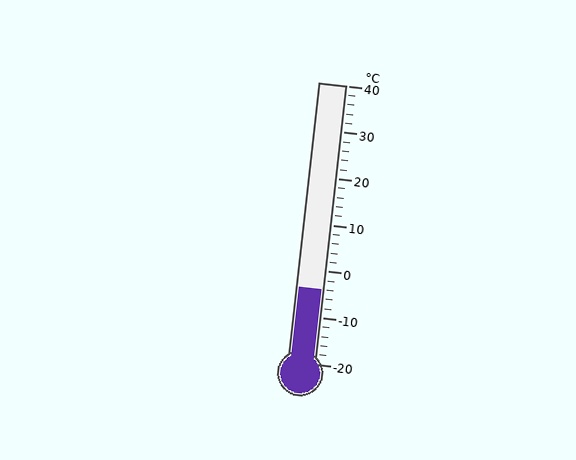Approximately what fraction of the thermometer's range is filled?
The thermometer is filled to approximately 25% of its range.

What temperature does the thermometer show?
The thermometer shows approximately -4°C.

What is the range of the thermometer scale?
The thermometer scale ranges from -20°C to 40°C.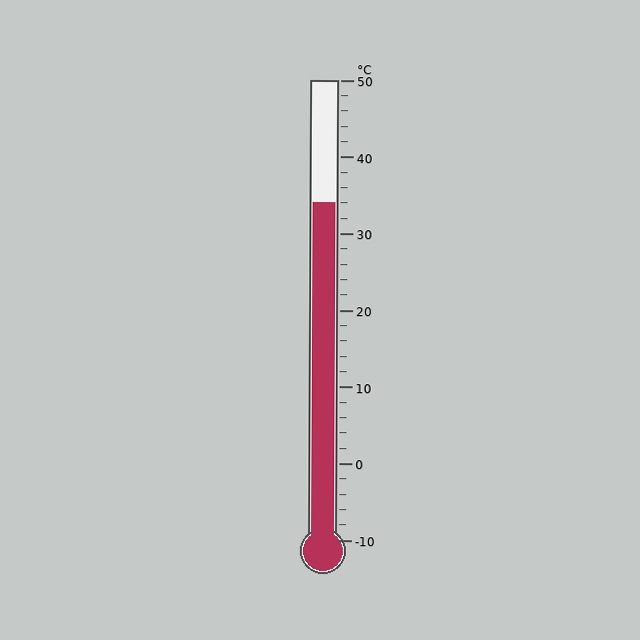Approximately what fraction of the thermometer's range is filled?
The thermometer is filled to approximately 75% of its range.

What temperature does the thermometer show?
The thermometer shows approximately 34°C.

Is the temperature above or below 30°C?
The temperature is above 30°C.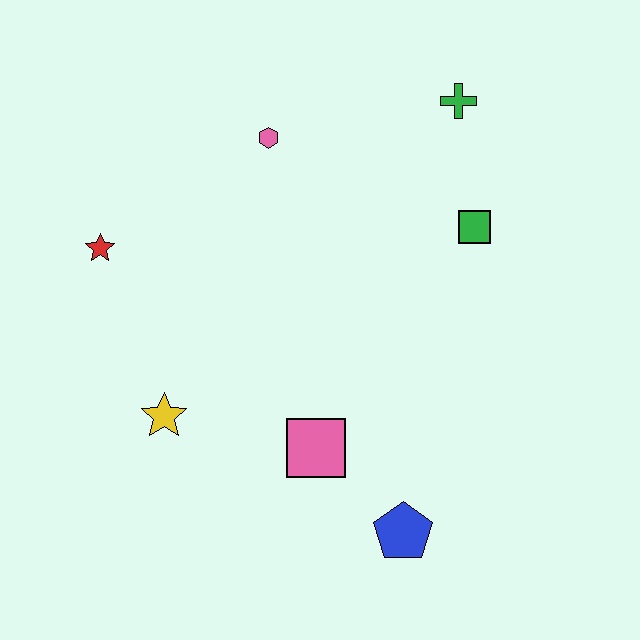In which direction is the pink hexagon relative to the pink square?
The pink hexagon is above the pink square.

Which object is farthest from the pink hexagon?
The blue pentagon is farthest from the pink hexagon.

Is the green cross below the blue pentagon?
No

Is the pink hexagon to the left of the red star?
No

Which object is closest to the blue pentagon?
The pink square is closest to the blue pentagon.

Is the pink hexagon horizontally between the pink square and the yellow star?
Yes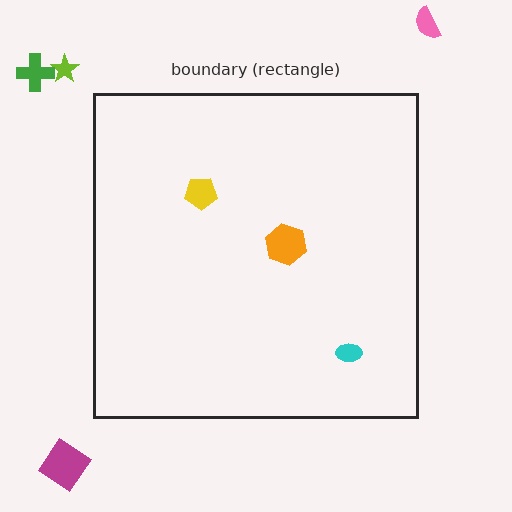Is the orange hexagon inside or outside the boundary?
Inside.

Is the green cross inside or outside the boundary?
Outside.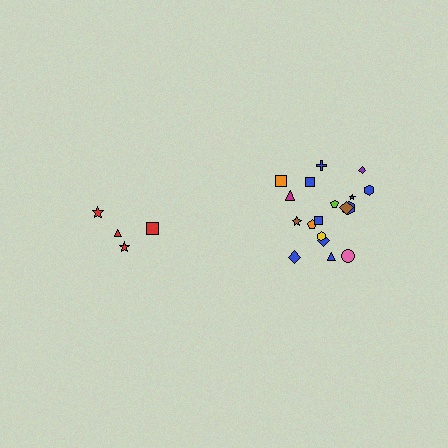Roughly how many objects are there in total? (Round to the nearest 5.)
Roughly 20 objects in total.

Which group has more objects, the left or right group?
The right group.